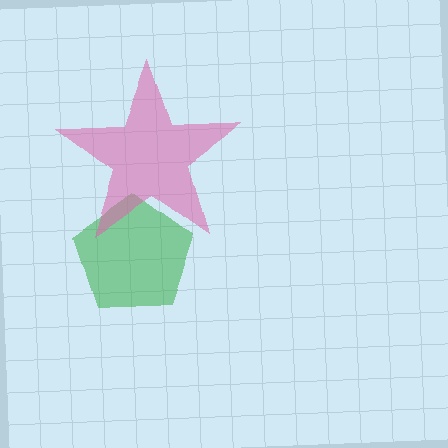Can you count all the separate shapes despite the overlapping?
Yes, there are 2 separate shapes.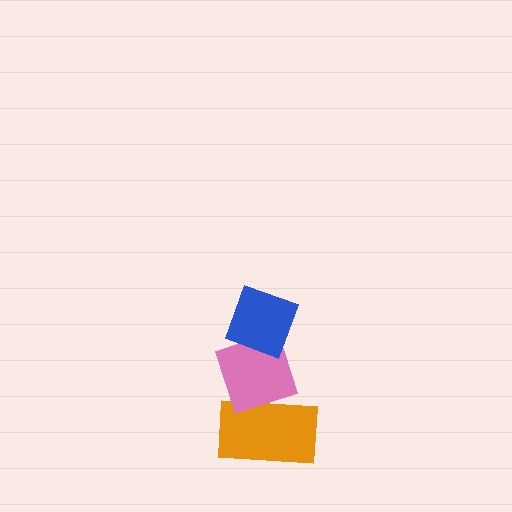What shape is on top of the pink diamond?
The blue diamond is on top of the pink diamond.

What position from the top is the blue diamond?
The blue diamond is 1st from the top.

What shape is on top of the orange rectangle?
The pink diamond is on top of the orange rectangle.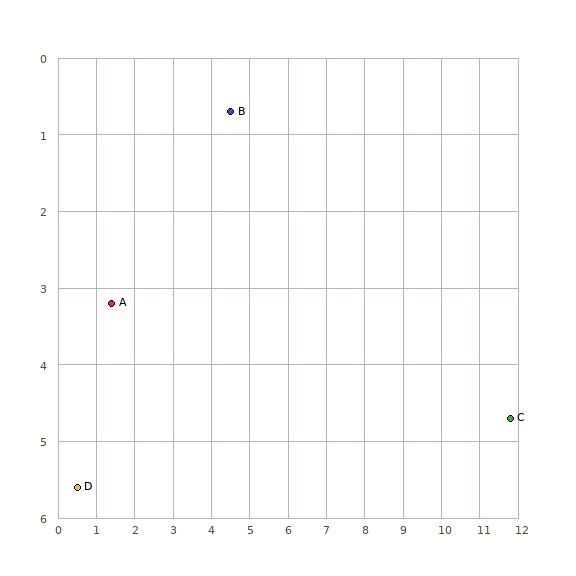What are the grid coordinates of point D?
Point D is at approximately (0.5, 5.6).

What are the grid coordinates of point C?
Point C is at approximately (11.8, 4.7).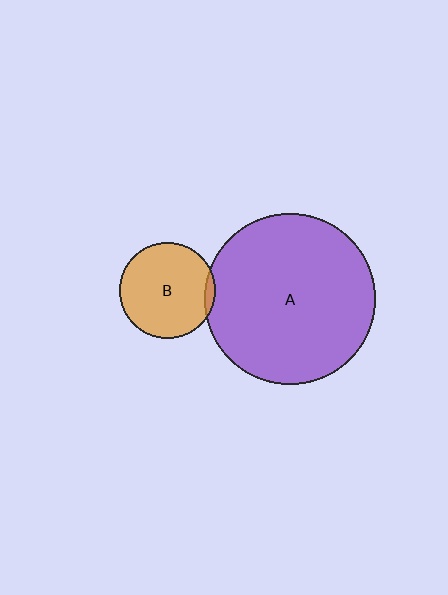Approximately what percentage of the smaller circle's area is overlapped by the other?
Approximately 5%.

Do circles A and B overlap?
Yes.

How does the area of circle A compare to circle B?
Approximately 3.2 times.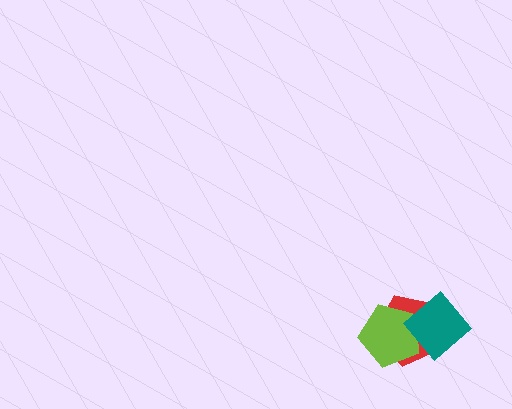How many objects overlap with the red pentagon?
2 objects overlap with the red pentagon.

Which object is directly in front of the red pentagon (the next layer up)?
The lime pentagon is directly in front of the red pentagon.